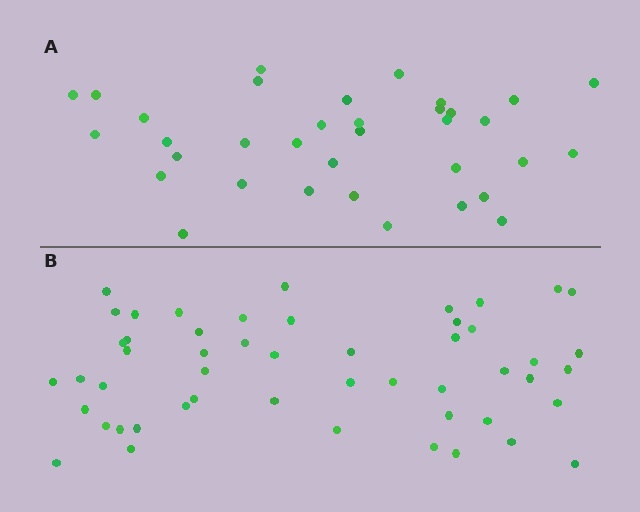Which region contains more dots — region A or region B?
Region B (the bottom region) has more dots.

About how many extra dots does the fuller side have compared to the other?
Region B has approximately 15 more dots than region A.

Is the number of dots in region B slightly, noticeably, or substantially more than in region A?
Region B has substantially more. The ratio is roughly 1.5 to 1.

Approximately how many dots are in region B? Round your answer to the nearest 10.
About 50 dots. (The exact count is 51, which rounds to 50.)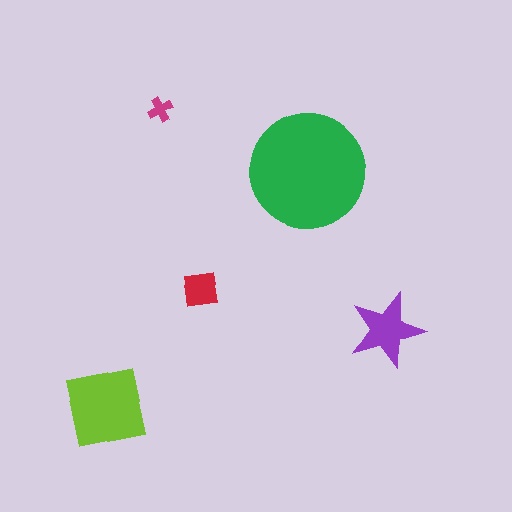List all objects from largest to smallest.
The green circle, the lime square, the purple star, the red square, the magenta cross.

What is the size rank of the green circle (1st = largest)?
1st.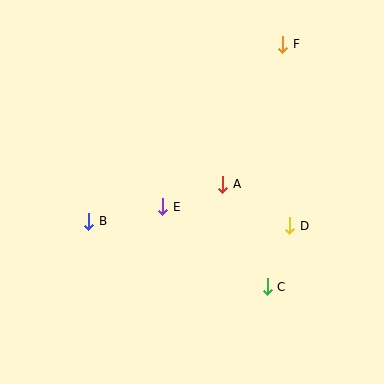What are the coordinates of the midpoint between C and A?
The midpoint between C and A is at (245, 236).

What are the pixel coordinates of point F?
Point F is at (283, 44).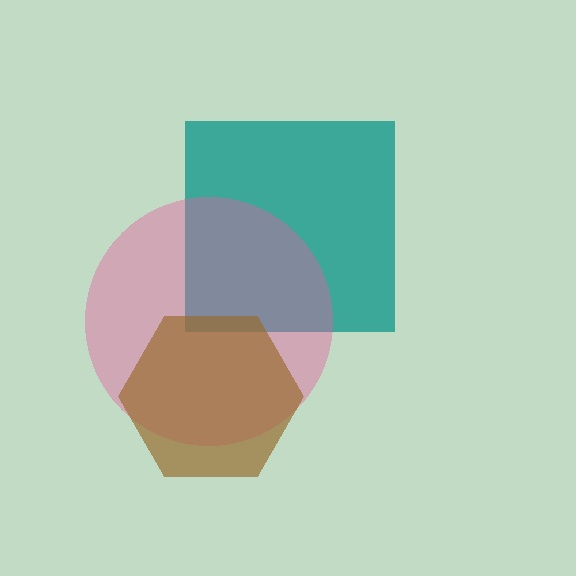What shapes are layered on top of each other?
The layered shapes are: a teal square, a pink circle, a brown hexagon.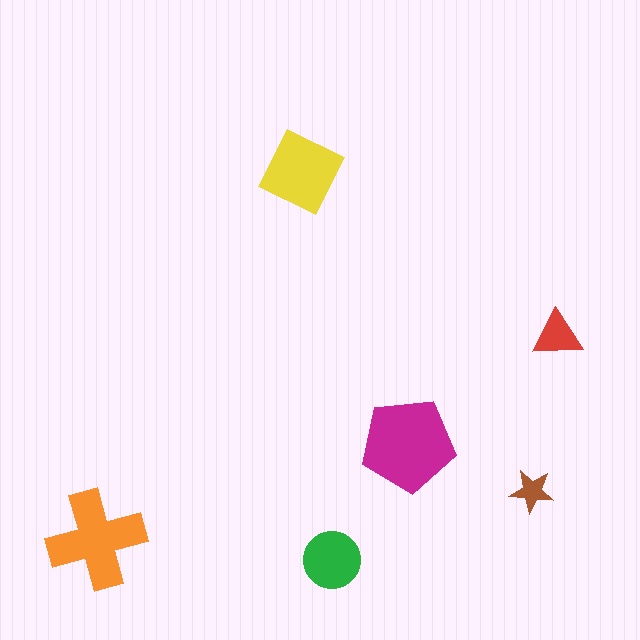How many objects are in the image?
There are 6 objects in the image.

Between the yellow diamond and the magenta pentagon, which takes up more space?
The magenta pentagon.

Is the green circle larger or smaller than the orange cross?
Smaller.